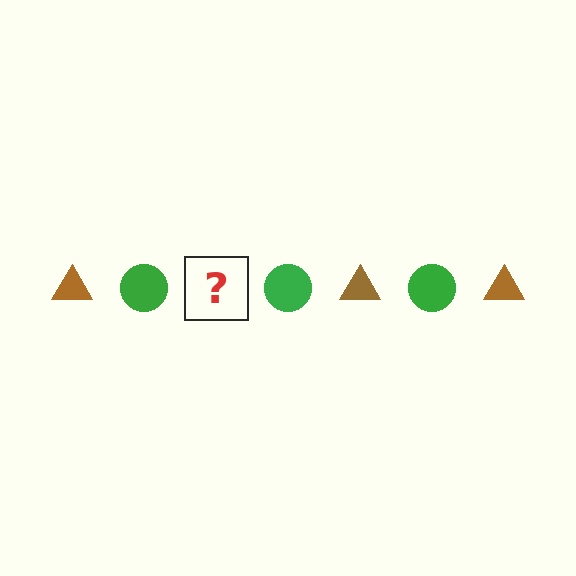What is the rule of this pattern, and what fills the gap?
The rule is that the pattern alternates between brown triangle and green circle. The gap should be filled with a brown triangle.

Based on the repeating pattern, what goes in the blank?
The blank should be a brown triangle.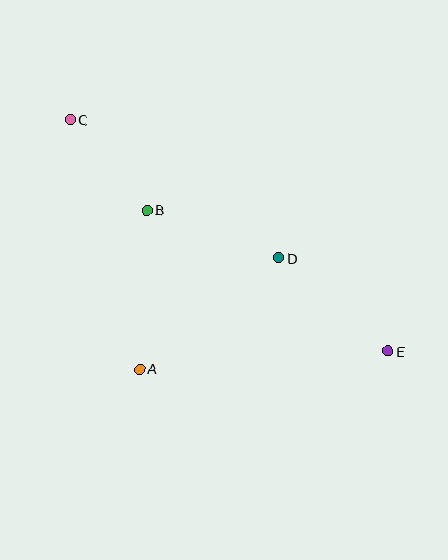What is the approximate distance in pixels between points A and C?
The distance between A and C is approximately 259 pixels.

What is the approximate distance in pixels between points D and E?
The distance between D and E is approximately 144 pixels.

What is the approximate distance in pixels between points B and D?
The distance between B and D is approximately 140 pixels.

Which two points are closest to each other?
Points B and C are closest to each other.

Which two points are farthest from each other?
Points C and E are farthest from each other.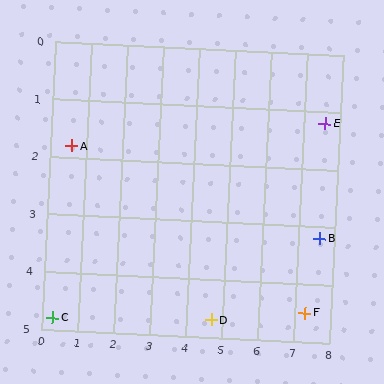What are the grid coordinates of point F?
Point F is at approximately (7.3, 4.5).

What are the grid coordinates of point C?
Point C is at approximately (0.3, 4.8).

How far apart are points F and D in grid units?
Points F and D are about 2.6 grid units apart.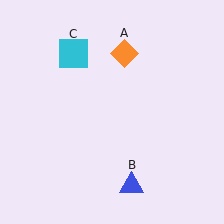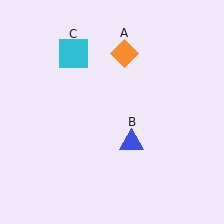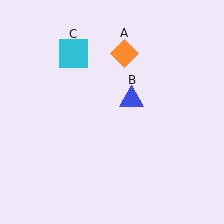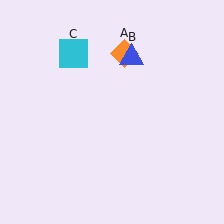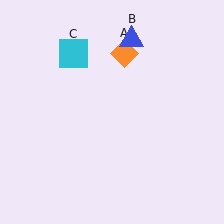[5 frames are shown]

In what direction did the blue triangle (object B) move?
The blue triangle (object B) moved up.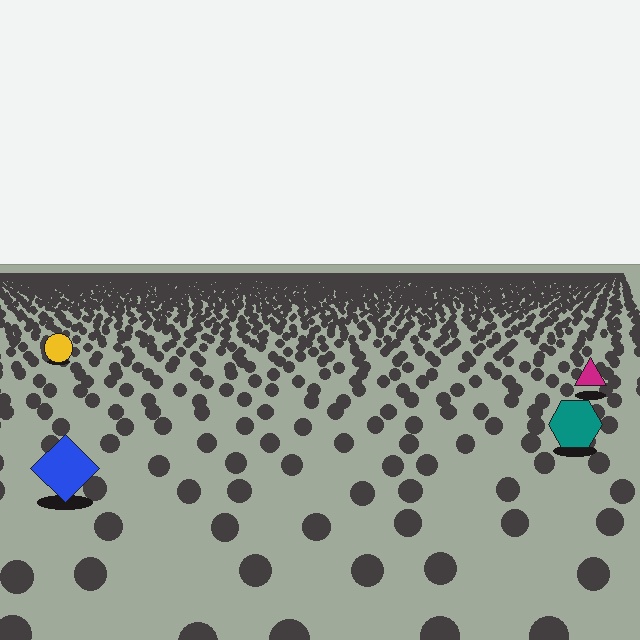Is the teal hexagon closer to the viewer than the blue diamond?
No. The blue diamond is closer — you can tell from the texture gradient: the ground texture is coarser near it.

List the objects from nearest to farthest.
From nearest to farthest: the blue diamond, the teal hexagon, the magenta triangle, the yellow circle.